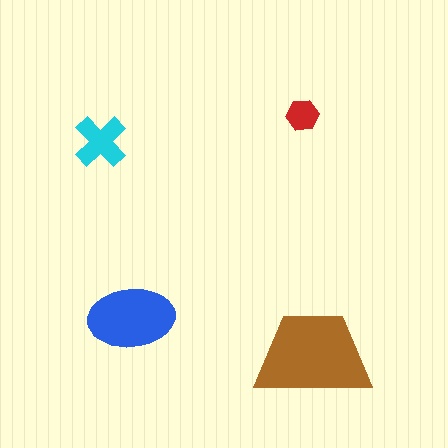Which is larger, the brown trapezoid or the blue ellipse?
The brown trapezoid.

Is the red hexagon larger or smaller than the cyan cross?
Smaller.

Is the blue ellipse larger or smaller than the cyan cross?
Larger.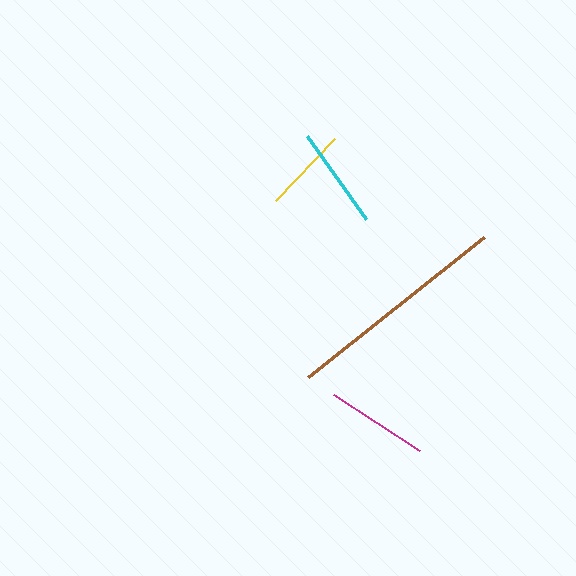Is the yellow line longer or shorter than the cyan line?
The cyan line is longer than the yellow line.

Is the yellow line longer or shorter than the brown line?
The brown line is longer than the yellow line.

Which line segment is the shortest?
The yellow line is the shortest at approximately 86 pixels.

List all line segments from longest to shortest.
From longest to shortest: brown, magenta, cyan, yellow.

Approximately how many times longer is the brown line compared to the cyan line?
The brown line is approximately 2.2 times the length of the cyan line.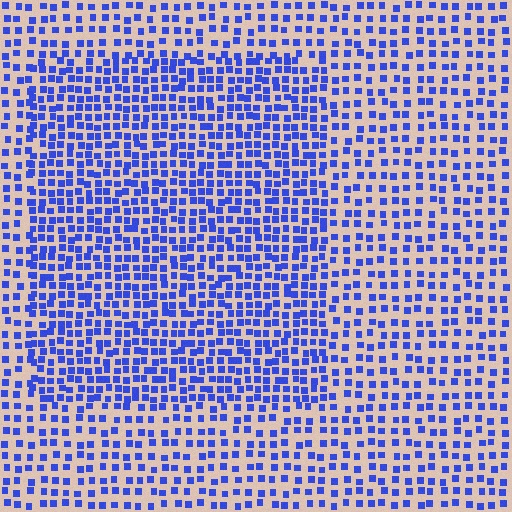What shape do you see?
I see a rectangle.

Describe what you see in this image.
The image contains small blue elements arranged at two different densities. A rectangle-shaped region is visible where the elements are more densely packed than the surrounding area.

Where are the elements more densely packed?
The elements are more densely packed inside the rectangle boundary.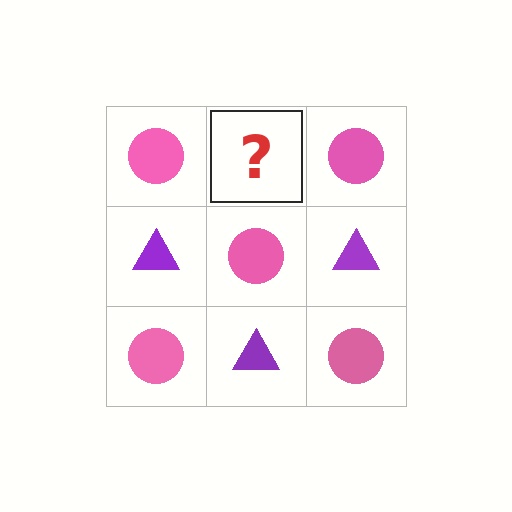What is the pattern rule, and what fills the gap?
The rule is that it alternates pink circle and purple triangle in a checkerboard pattern. The gap should be filled with a purple triangle.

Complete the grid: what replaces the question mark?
The question mark should be replaced with a purple triangle.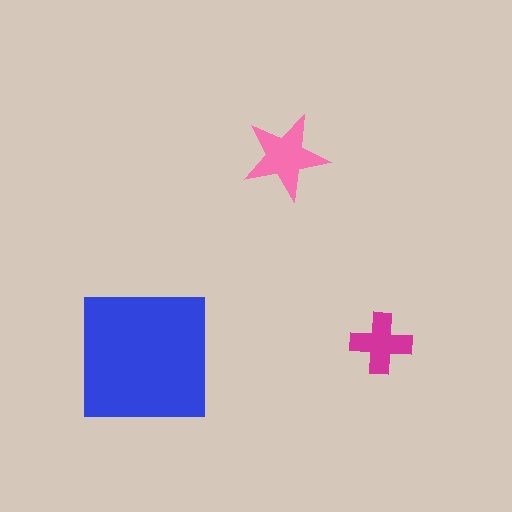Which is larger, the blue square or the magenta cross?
The blue square.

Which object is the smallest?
The magenta cross.